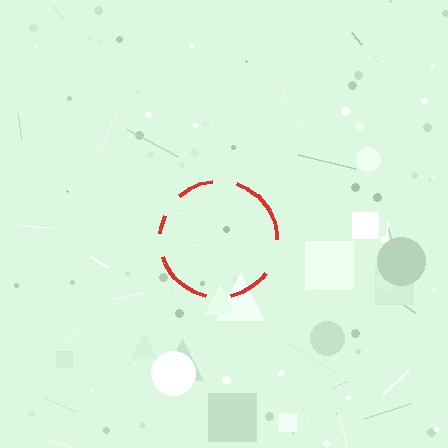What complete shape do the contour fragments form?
The contour fragments form a circle.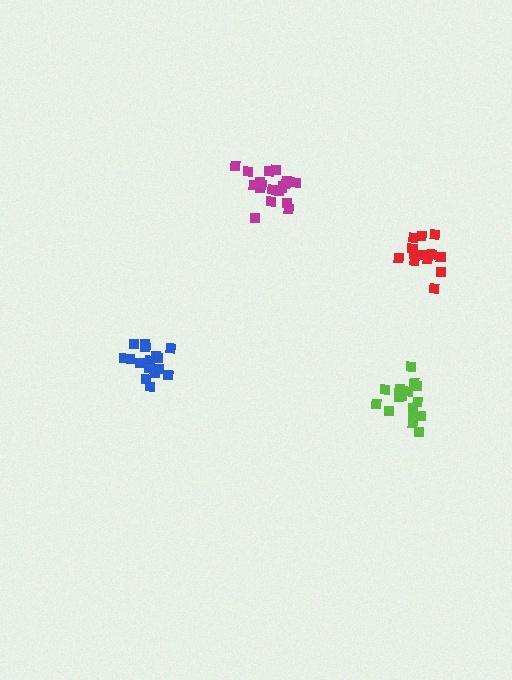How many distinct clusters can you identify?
There are 4 distinct clusters.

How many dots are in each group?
Group 1: 15 dots, Group 2: 16 dots, Group 3: 17 dots, Group 4: 19 dots (67 total).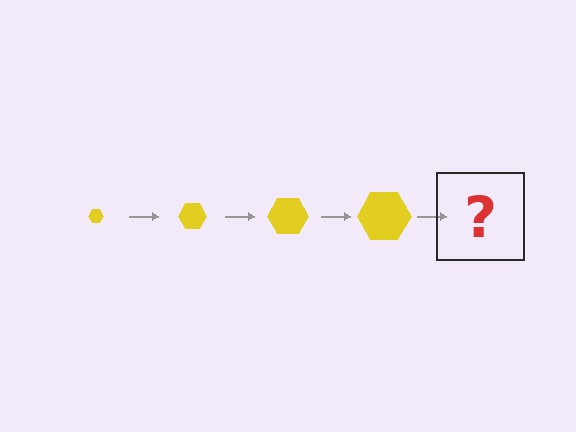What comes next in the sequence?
The next element should be a yellow hexagon, larger than the previous one.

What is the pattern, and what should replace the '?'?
The pattern is that the hexagon gets progressively larger each step. The '?' should be a yellow hexagon, larger than the previous one.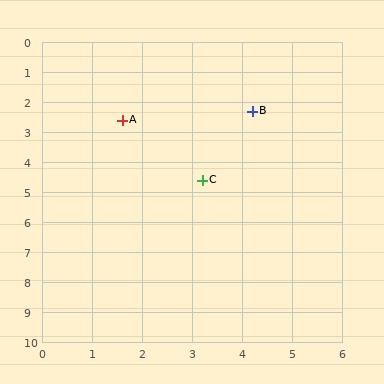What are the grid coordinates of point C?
Point C is at approximately (3.2, 4.6).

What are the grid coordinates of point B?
Point B is at approximately (4.2, 2.3).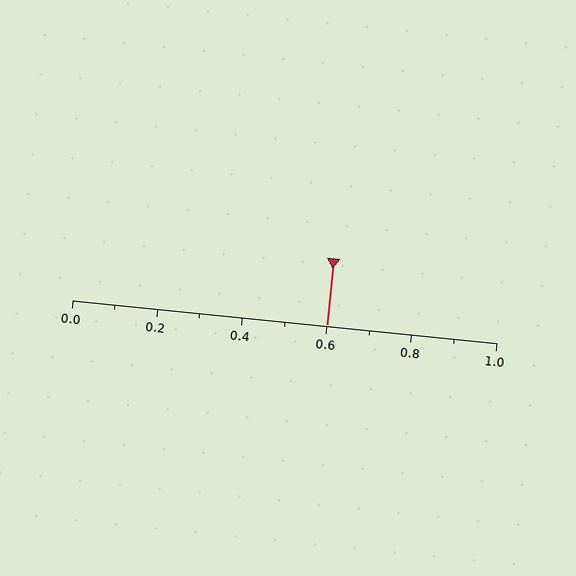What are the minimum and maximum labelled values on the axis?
The axis runs from 0.0 to 1.0.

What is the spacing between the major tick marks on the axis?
The major ticks are spaced 0.2 apart.